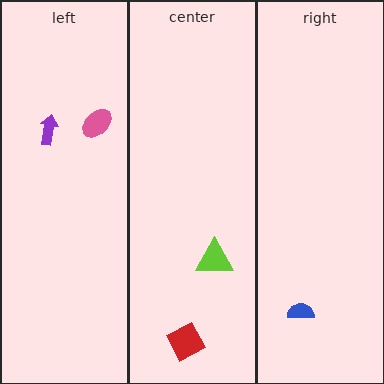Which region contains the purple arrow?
The left region.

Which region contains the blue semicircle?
The right region.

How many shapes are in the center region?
2.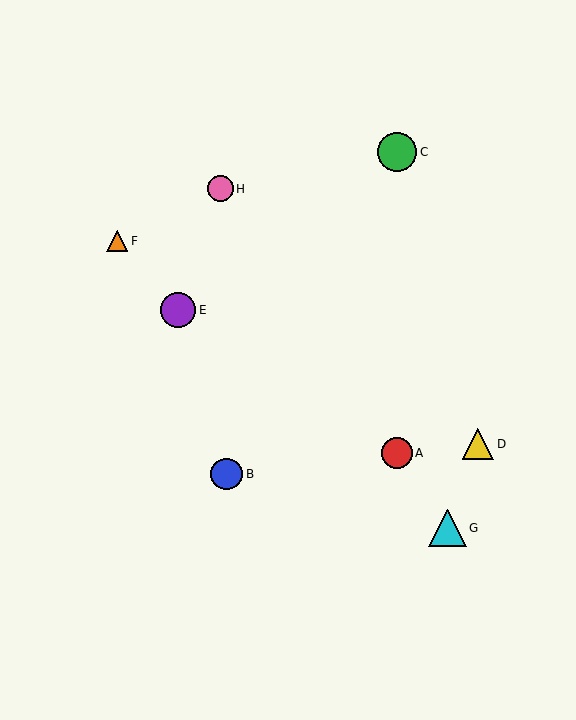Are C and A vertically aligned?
Yes, both are at x≈397.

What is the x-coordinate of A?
Object A is at x≈397.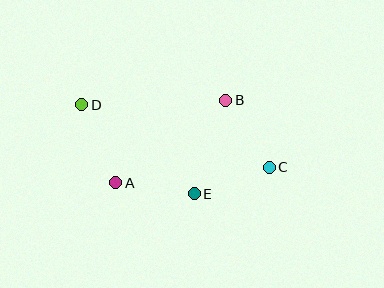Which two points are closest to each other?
Points C and E are closest to each other.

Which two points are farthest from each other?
Points C and D are farthest from each other.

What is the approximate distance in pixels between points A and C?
The distance between A and C is approximately 154 pixels.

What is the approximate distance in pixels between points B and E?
The distance between B and E is approximately 98 pixels.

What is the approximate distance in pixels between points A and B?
The distance between A and B is approximately 138 pixels.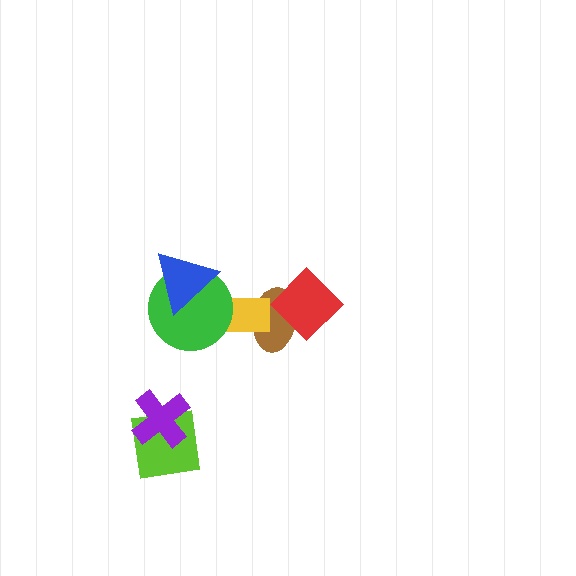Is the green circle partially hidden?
Yes, it is partially covered by another shape.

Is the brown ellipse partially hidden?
Yes, it is partially covered by another shape.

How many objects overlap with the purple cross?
1 object overlaps with the purple cross.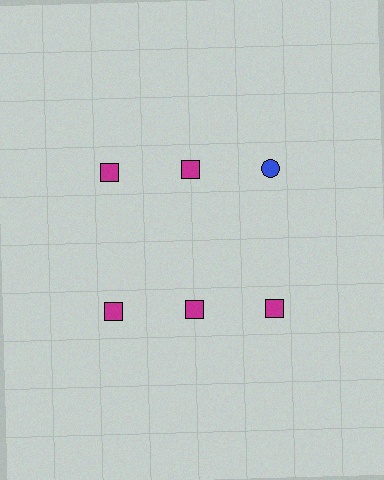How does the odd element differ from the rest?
It differs in both color (blue instead of magenta) and shape (circle instead of square).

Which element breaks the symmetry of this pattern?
The blue circle in the top row, center column breaks the symmetry. All other shapes are magenta squares.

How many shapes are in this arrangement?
There are 6 shapes arranged in a grid pattern.